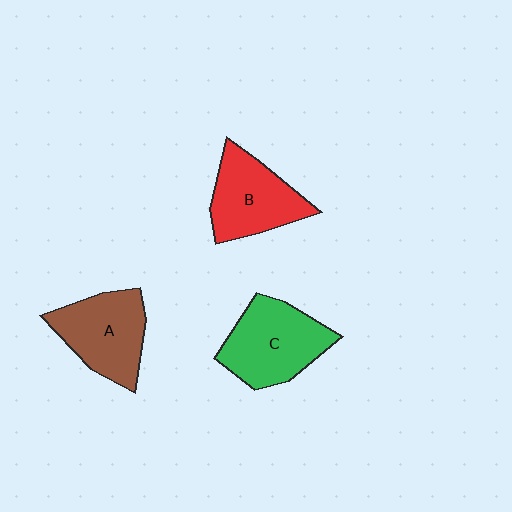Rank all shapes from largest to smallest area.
From largest to smallest: C (green), A (brown), B (red).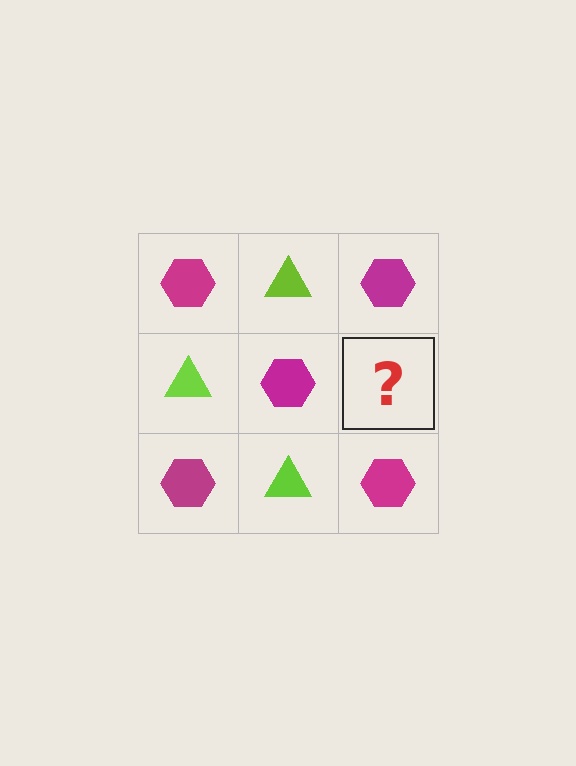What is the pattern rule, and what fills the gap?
The rule is that it alternates magenta hexagon and lime triangle in a checkerboard pattern. The gap should be filled with a lime triangle.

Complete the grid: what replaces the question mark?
The question mark should be replaced with a lime triangle.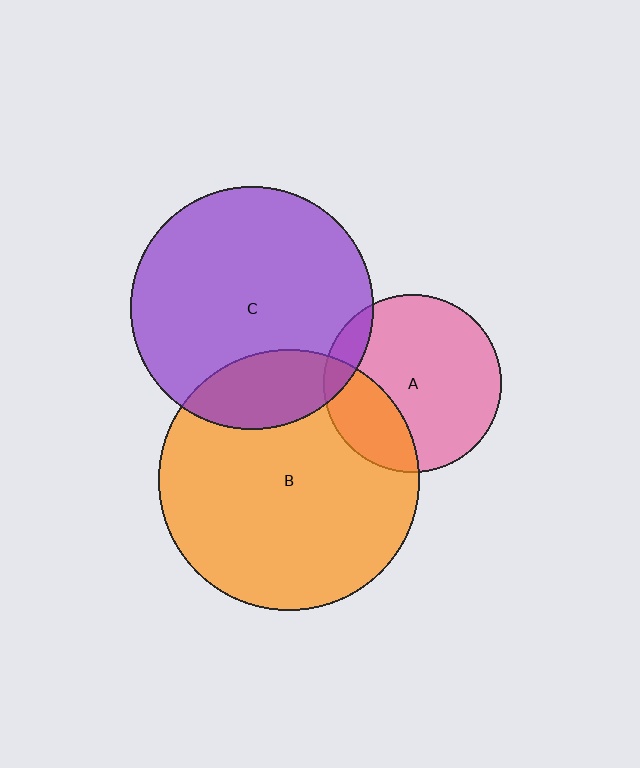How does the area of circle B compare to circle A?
Approximately 2.1 times.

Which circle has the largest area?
Circle B (orange).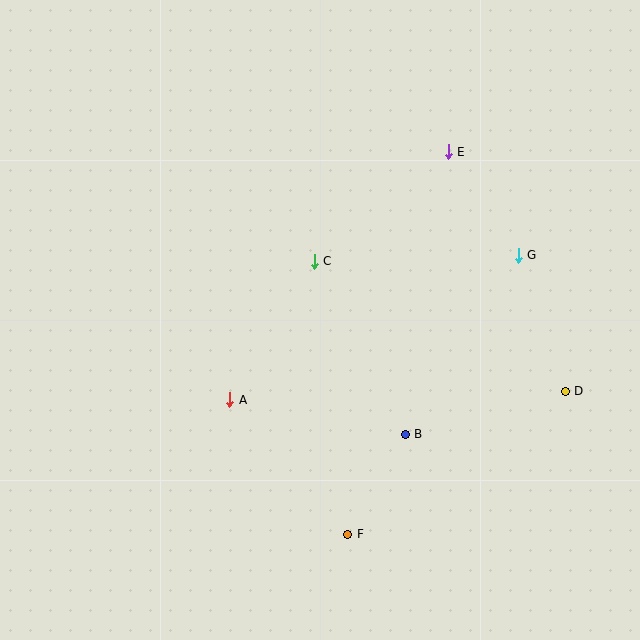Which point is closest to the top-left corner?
Point C is closest to the top-left corner.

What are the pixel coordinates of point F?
Point F is at (348, 534).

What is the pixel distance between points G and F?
The distance between G and F is 327 pixels.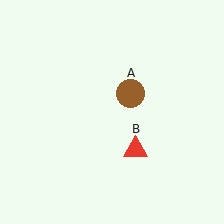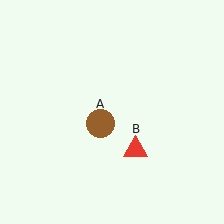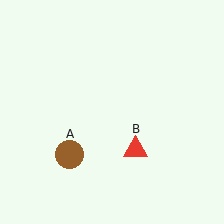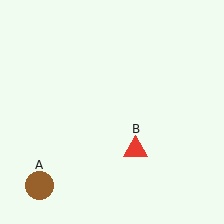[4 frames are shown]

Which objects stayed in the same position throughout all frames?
Red triangle (object B) remained stationary.